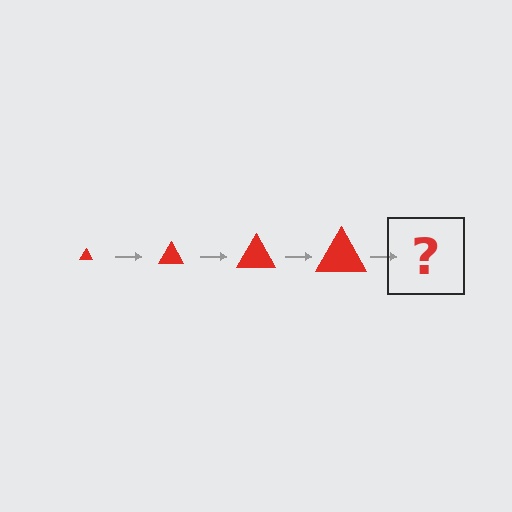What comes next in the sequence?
The next element should be a red triangle, larger than the previous one.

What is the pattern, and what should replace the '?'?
The pattern is that the triangle gets progressively larger each step. The '?' should be a red triangle, larger than the previous one.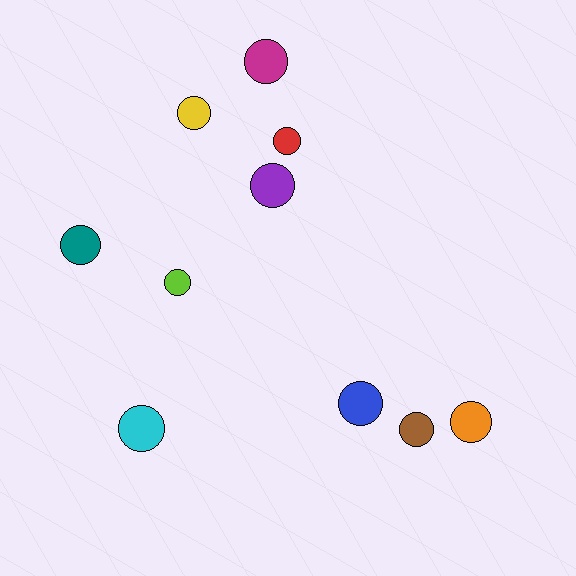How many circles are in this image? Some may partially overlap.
There are 10 circles.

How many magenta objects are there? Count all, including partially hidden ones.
There is 1 magenta object.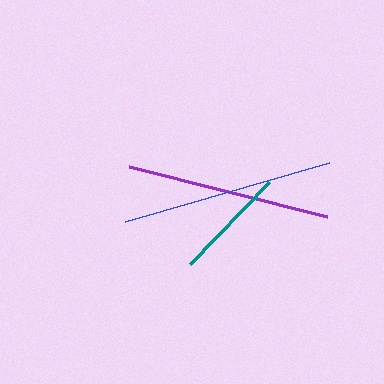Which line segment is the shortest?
The teal line is the shortest at approximately 115 pixels.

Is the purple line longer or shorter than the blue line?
The blue line is longer than the purple line.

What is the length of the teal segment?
The teal segment is approximately 115 pixels long.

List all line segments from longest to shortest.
From longest to shortest: blue, purple, teal.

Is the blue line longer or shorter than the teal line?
The blue line is longer than the teal line.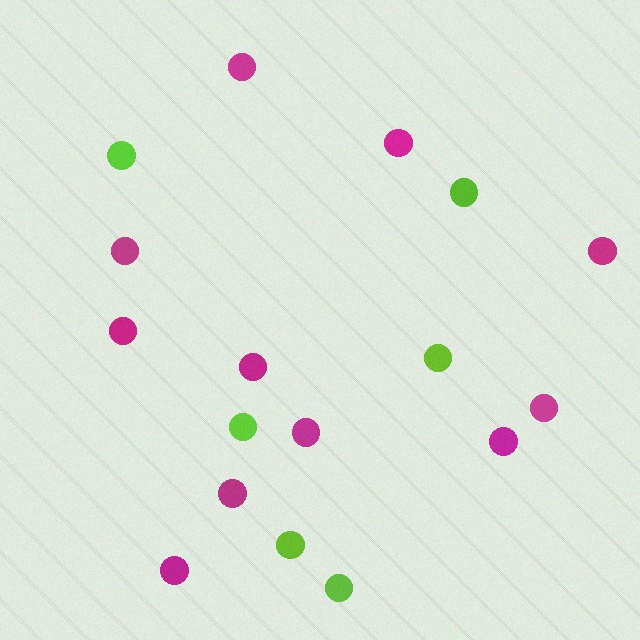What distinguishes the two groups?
There are 2 groups: one group of lime circles (6) and one group of magenta circles (11).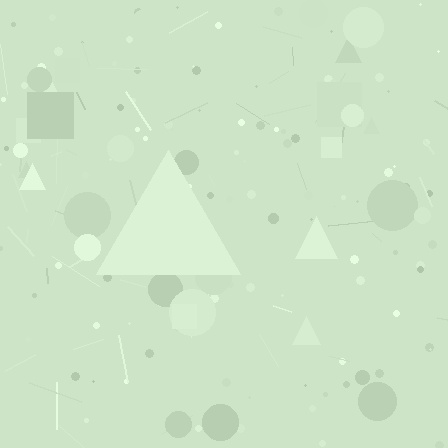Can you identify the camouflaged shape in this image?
The camouflaged shape is a triangle.